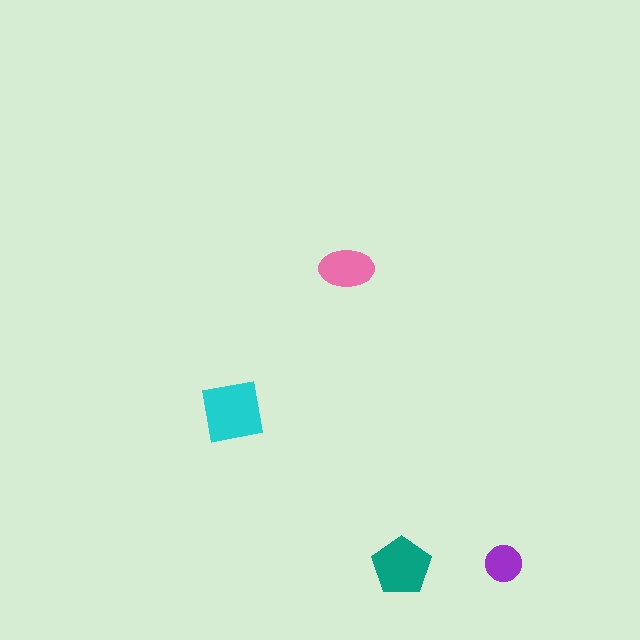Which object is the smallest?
The purple circle.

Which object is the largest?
The cyan square.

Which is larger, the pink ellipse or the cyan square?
The cyan square.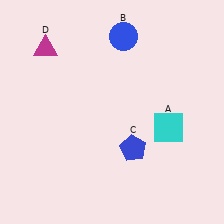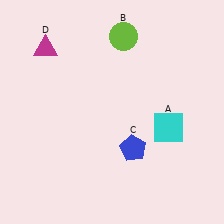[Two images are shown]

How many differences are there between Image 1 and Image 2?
There is 1 difference between the two images.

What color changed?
The circle (B) changed from blue in Image 1 to lime in Image 2.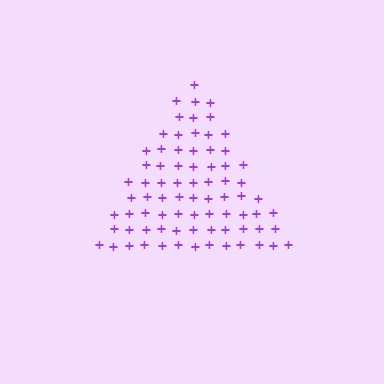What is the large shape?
The large shape is a triangle.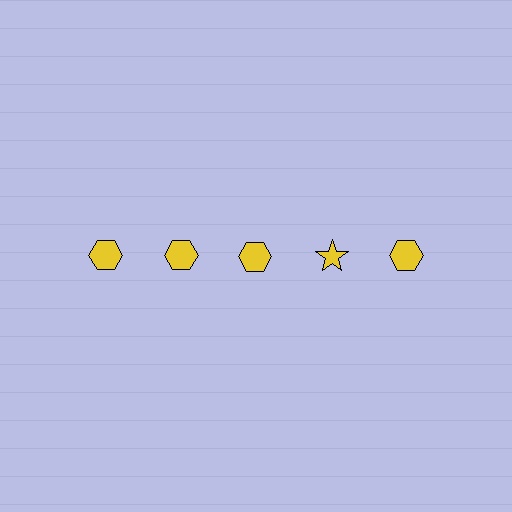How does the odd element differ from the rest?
It has a different shape: star instead of hexagon.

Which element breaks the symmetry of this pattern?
The yellow star in the top row, second from right column breaks the symmetry. All other shapes are yellow hexagons.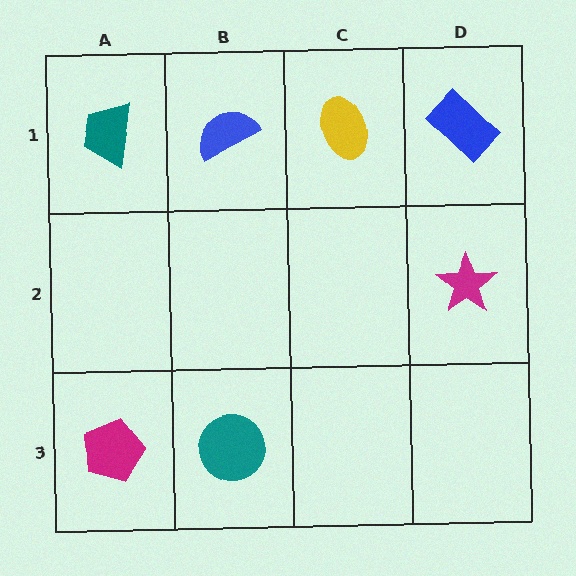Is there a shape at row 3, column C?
No, that cell is empty.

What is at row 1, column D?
A blue rectangle.